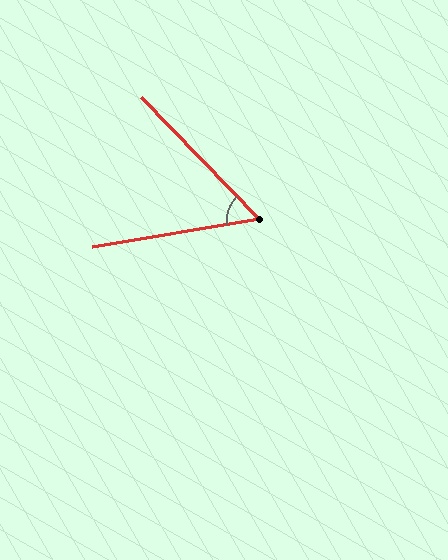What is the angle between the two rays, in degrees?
Approximately 55 degrees.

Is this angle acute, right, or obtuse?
It is acute.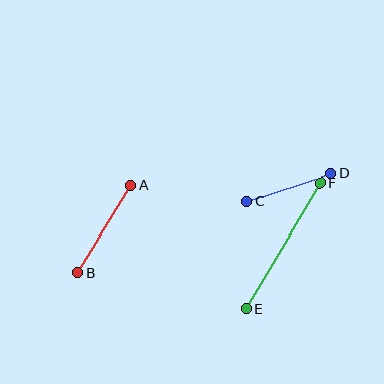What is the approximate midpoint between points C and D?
The midpoint is at approximately (289, 188) pixels.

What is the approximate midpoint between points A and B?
The midpoint is at approximately (104, 229) pixels.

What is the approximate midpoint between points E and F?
The midpoint is at approximately (283, 246) pixels.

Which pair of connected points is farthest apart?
Points E and F are farthest apart.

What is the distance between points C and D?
The distance is approximately 88 pixels.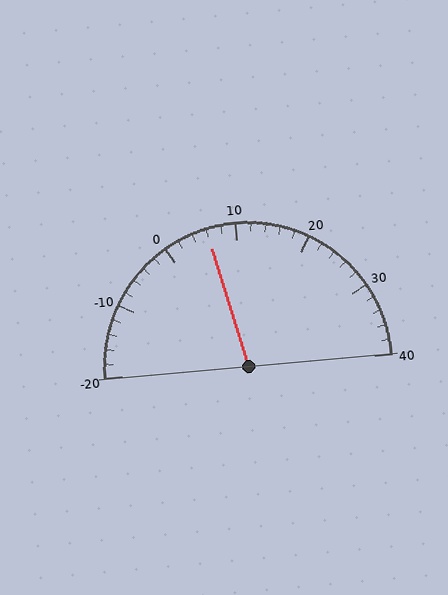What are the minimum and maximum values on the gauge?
The gauge ranges from -20 to 40.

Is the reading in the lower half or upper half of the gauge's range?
The reading is in the lower half of the range (-20 to 40).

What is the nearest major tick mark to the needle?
The nearest major tick mark is 10.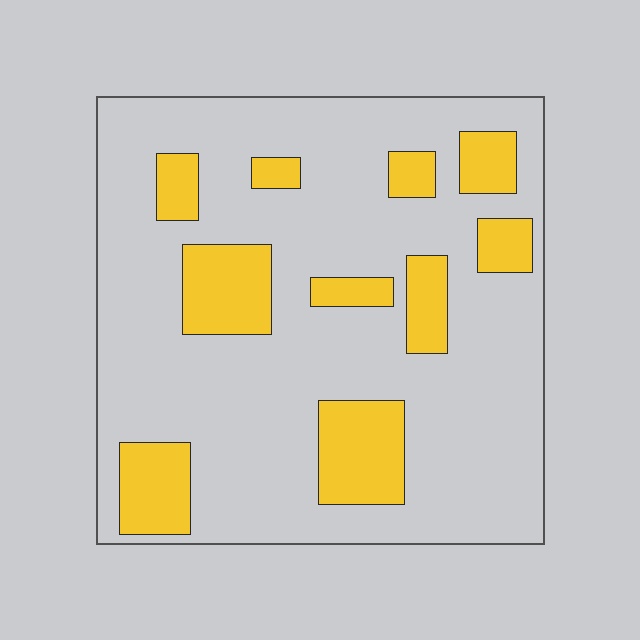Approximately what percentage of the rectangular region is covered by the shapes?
Approximately 20%.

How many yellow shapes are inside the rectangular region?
10.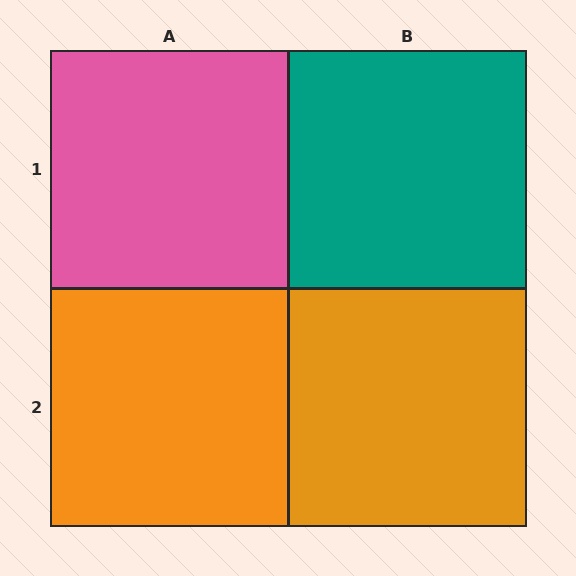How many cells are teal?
1 cell is teal.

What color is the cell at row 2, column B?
Orange.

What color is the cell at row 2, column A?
Orange.